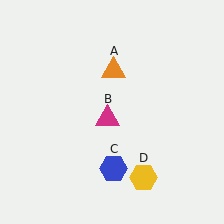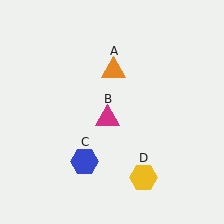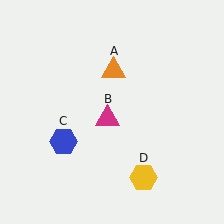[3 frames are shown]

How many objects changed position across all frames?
1 object changed position: blue hexagon (object C).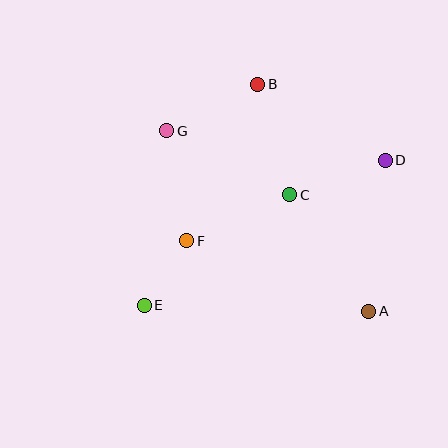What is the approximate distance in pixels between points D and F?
The distance between D and F is approximately 214 pixels.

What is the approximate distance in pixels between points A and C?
The distance between A and C is approximately 141 pixels.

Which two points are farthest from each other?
Points D and E are farthest from each other.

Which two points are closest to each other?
Points E and F are closest to each other.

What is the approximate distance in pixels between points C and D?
The distance between C and D is approximately 102 pixels.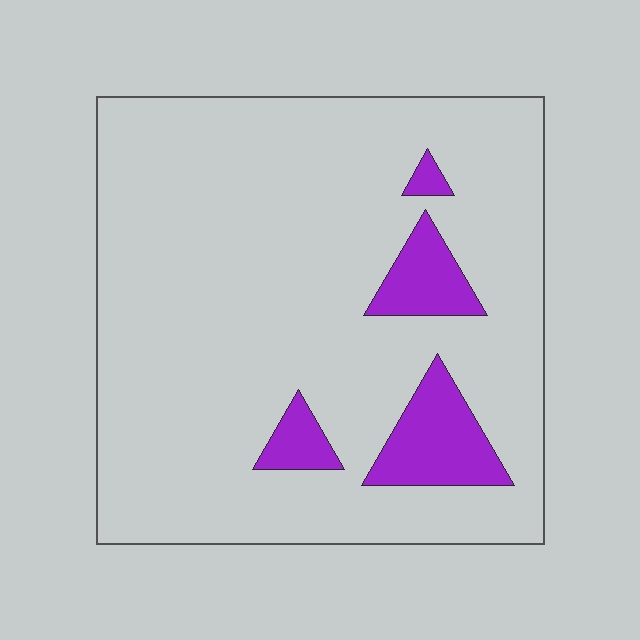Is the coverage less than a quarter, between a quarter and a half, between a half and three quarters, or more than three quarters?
Less than a quarter.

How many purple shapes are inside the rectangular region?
4.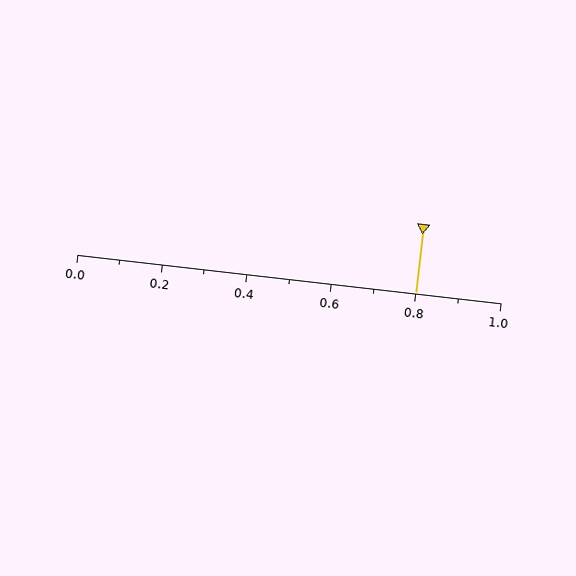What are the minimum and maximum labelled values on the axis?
The axis runs from 0.0 to 1.0.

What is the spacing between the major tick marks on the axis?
The major ticks are spaced 0.2 apart.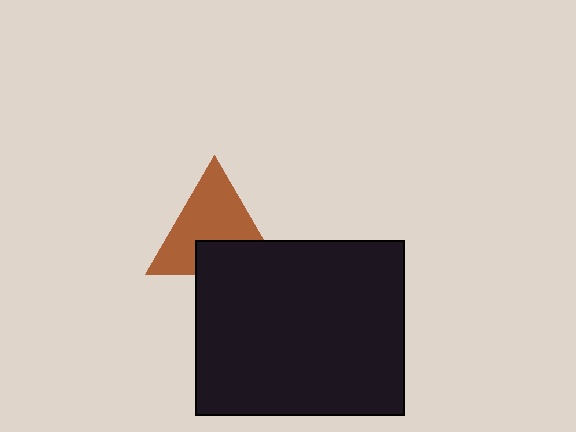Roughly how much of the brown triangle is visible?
Most of it is visible (roughly 67%).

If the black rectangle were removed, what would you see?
You would see the complete brown triangle.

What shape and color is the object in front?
The object in front is a black rectangle.